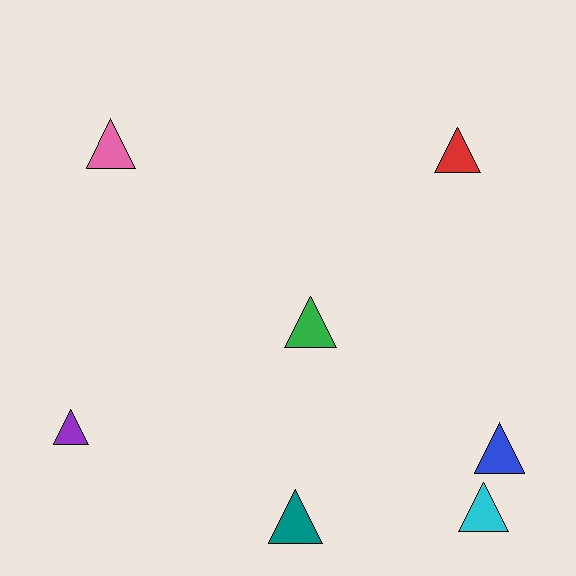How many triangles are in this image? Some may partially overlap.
There are 7 triangles.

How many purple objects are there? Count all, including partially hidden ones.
There is 1 purple object.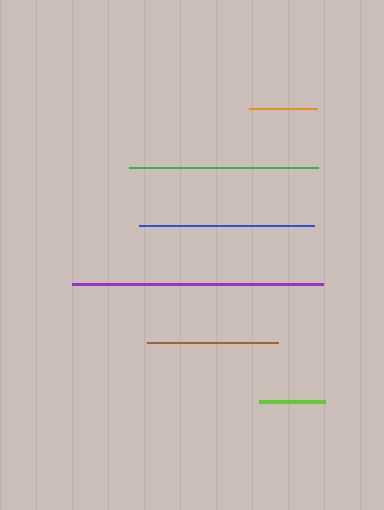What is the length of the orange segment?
The orange segment is approximately 68 pixels long.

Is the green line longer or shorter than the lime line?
The green line is longer than the lime line.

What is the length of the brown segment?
The brown segment is approximately 132 pixels long.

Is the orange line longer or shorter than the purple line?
The purple line is longer than the orange line.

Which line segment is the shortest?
The lime line is the shortest at approximately 66 pixels.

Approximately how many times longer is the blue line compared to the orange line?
The blue line is approximately 2.6 times the length of the orange line.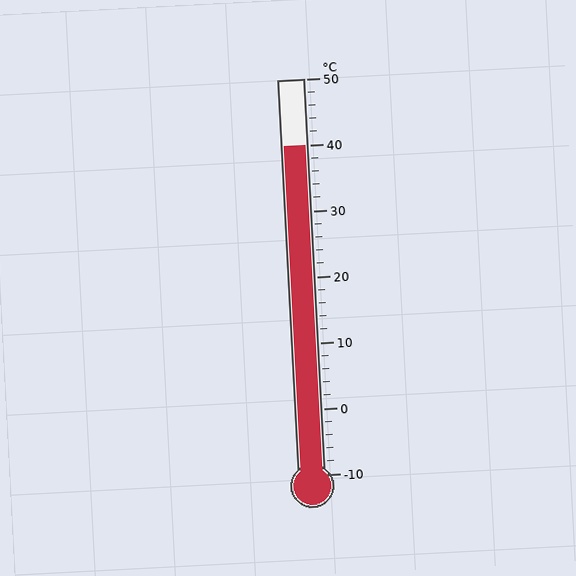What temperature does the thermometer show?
The thermometer shows approximately 40°C.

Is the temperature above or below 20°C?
The temperature is above 20°C.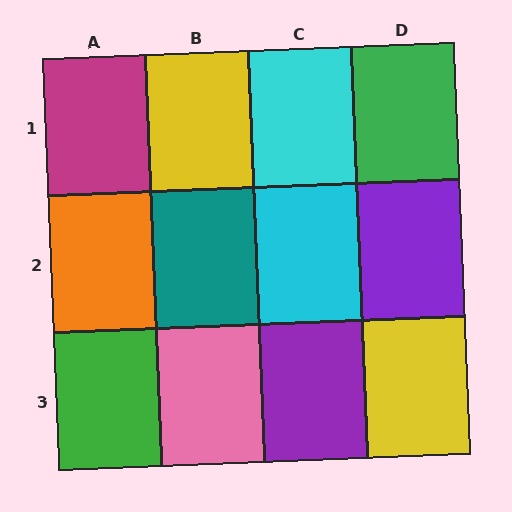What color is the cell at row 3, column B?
Pink.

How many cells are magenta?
1 cell is magenta.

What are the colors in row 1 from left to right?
Magenta, yellow, cyan, green.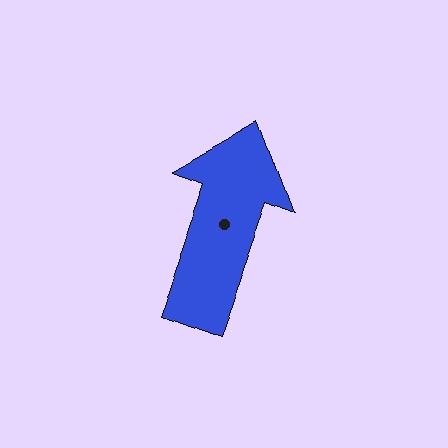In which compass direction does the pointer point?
North.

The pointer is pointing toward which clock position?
Roughly 1 o'clock.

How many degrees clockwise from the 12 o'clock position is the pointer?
Approximately 20 degrees.